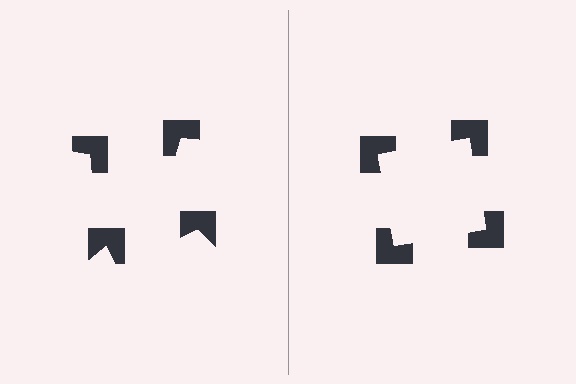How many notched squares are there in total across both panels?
8 — 4 on each side.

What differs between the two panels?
The notched squares are positioned identically on both sides; only the wedge orientations differ. On the right they align to a square; on the left they are misaligned.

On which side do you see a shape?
An illusory square appears on the right side. On the left side the wedge cuts are rotated, so no coherent shape forms.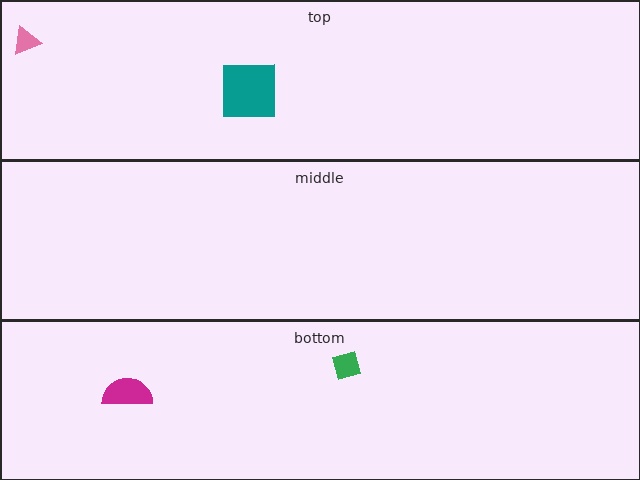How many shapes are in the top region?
2.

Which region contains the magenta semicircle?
The bottom region.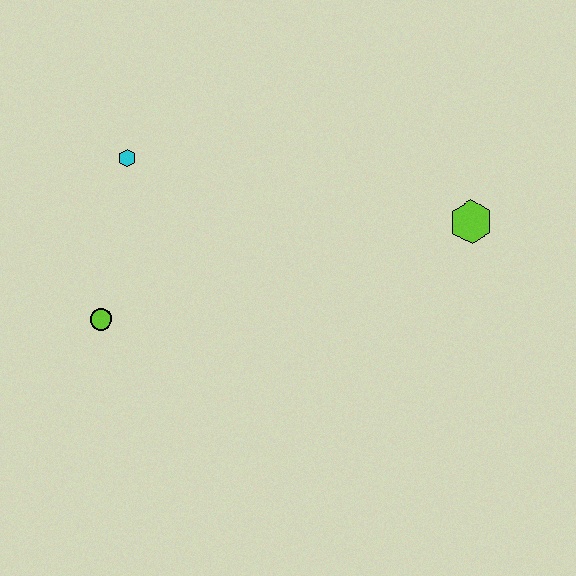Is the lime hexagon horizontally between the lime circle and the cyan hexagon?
No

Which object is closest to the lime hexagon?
The cyan hexagon is closest to the lime hexagon.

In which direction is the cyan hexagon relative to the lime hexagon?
The cyan hexagon is to the left of the lime hexagon.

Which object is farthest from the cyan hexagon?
The lime hexagon is farthest from the cyan hexagon.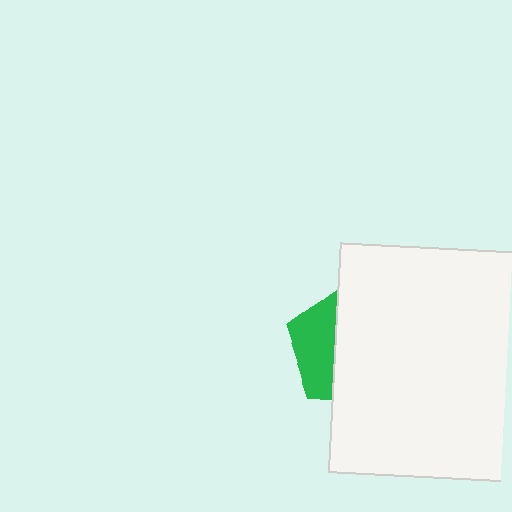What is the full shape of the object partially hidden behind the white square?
The partially hidden object is a green pentagon.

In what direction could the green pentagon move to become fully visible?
The green pentagon could move left. That would shift it out from behind the white square entirely.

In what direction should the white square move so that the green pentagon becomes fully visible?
The white square should move right. That is the shortest direction to clear the overlap and leave the green pentagon fully visible.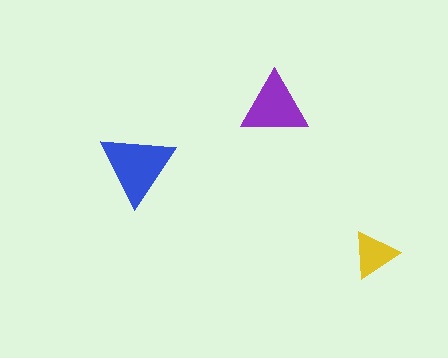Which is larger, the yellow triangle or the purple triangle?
The purple one.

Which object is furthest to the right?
The yellow triangle is rightmost.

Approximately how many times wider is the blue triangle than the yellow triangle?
About 1.5 times wider.